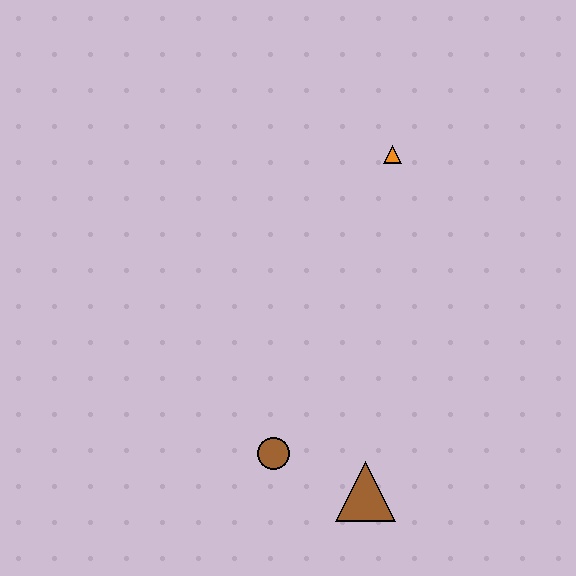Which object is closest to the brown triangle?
The brown circle is closest to the brown triangle.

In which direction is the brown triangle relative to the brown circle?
The brown triangle is to the right of the brown circle.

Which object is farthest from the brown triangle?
The orange triangle is farthest from the brown triangle.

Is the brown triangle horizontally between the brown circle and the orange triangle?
Yes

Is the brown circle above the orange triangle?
No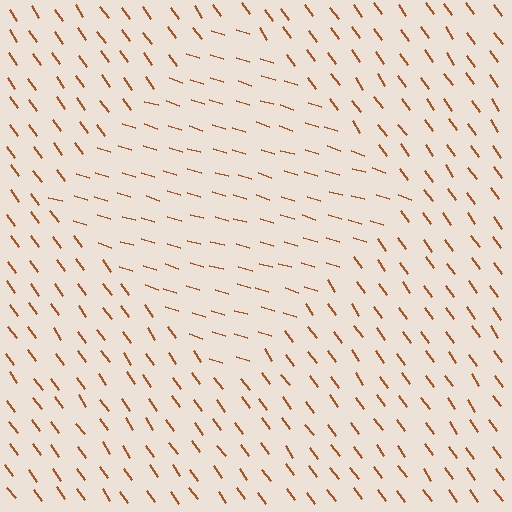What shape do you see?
I see a diamond.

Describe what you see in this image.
The image is filled with small brown line segments. A diamond region in the image has lines oriented differently from the surrounding lines, creating a visible texture boundary.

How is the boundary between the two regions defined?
The boundary is defined purely by a change in line orientation (approximately 37 degrees difference). All lines are the same color and thickness.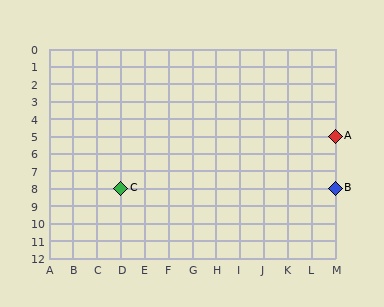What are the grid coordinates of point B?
Point B is at grid coordinates (M, 8).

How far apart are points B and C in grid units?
Points B and C are 9 columns apart.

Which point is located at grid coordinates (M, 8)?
Point B is at (M, 8).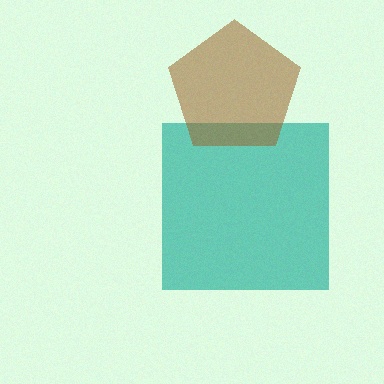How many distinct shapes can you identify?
There are 2 distinct shapes: a teal square, a brown pentagon.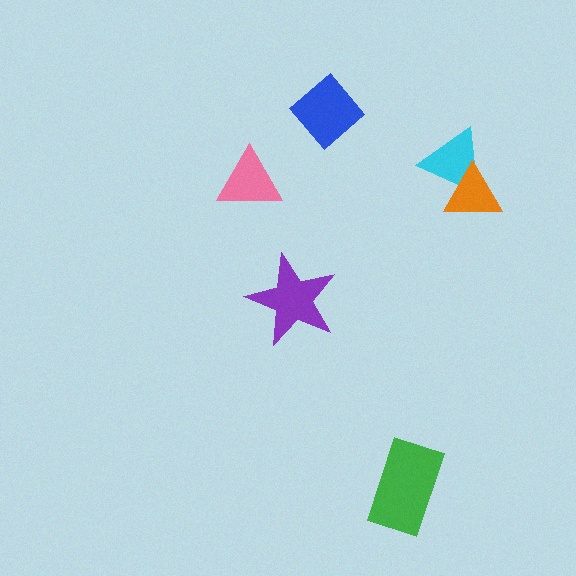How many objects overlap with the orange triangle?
1 object overlaps with the orange triangle.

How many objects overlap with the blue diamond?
0 objects overlap with the blue diamond.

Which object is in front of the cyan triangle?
The orange triangle is in front of the cyan triangle.